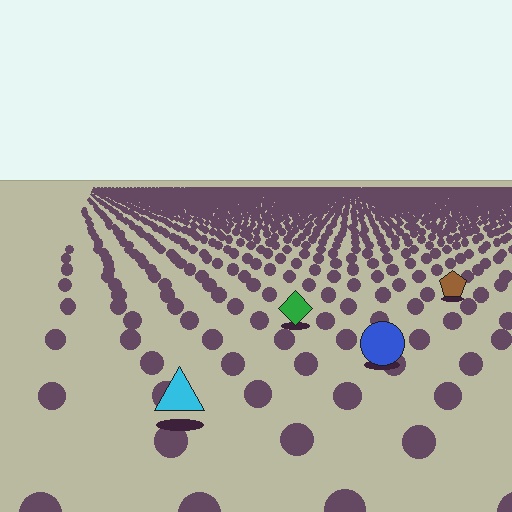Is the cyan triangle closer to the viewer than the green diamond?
Yes. The cyan triangle is closer — you can tell from the texture gradient: the ground texture is coarser near it.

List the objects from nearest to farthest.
From nearest to farthest: the cyan triangle, the blue circle, the green diamond, the brown pentagon.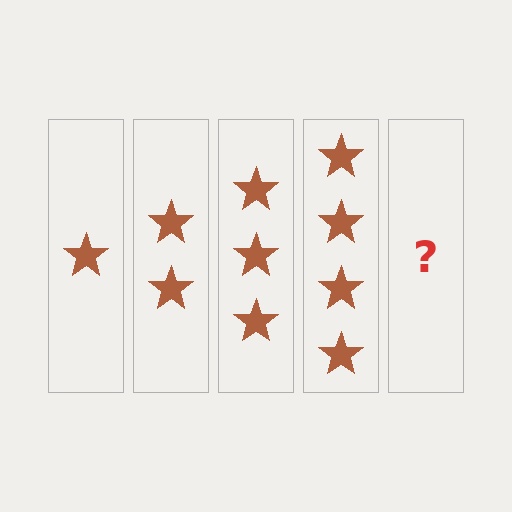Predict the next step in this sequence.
The next step is 5 stars.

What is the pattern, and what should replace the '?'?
The pattern is that each step adds one more star. The '?' should be 5 stars.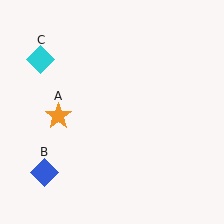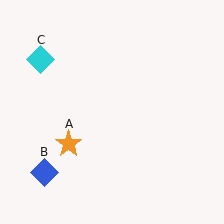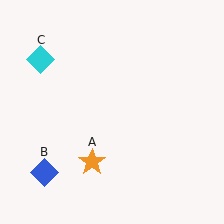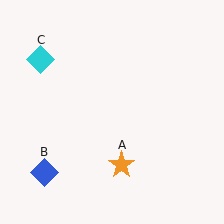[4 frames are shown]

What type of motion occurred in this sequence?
The orange star (object A) rotated counterclockwise around the center of the scene.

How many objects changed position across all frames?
1 object changed position: orange star (object A).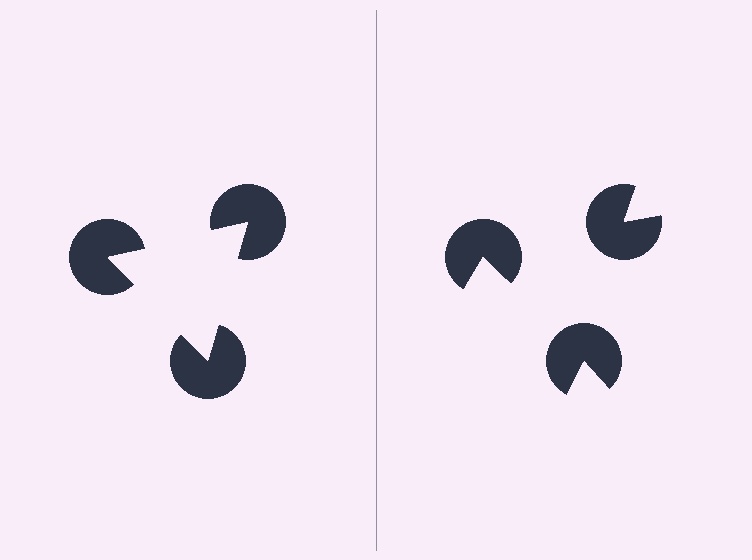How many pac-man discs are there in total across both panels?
6 — 3 on each side.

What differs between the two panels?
The pac-man discs are positioned identically on both sides; only the wedge orientations differ. On the left they align to a triangle; on the right they are misaligned.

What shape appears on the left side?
An illusory triangle.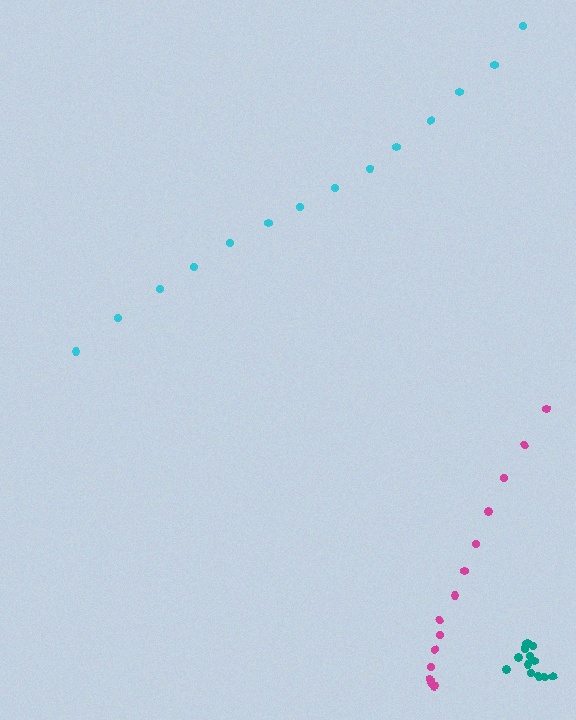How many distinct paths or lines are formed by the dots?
There are 3 distinct paths.